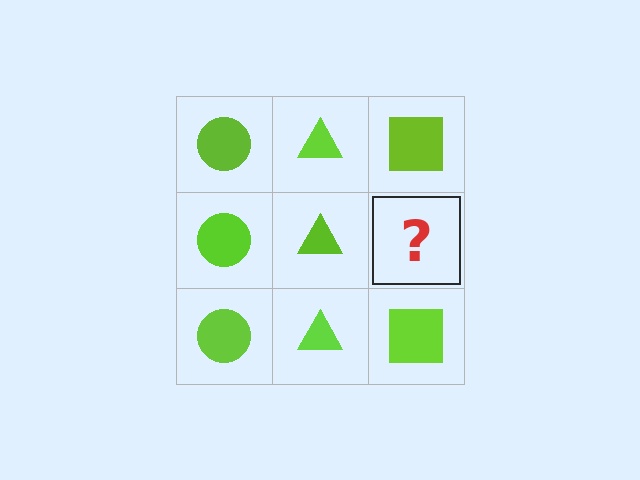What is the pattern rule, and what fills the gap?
The rule is that each column has a consistent shape. The gap should be filled with a lime square.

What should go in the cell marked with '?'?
The missing cell should contain a lime square.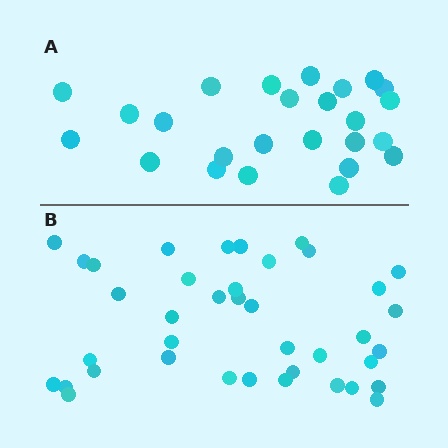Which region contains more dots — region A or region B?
Region B (the bottom region) has more dots.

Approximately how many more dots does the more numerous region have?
Region B has approximately 15 more dots than region A.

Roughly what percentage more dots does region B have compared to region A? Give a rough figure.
About 55% more.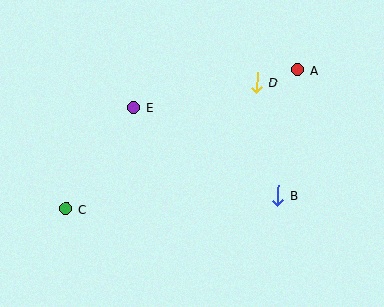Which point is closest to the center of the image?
Point E at (134, 107) is closest to the center.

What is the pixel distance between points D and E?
The distance between D and E is 126 pixels.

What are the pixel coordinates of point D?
Point D is at (257, 82).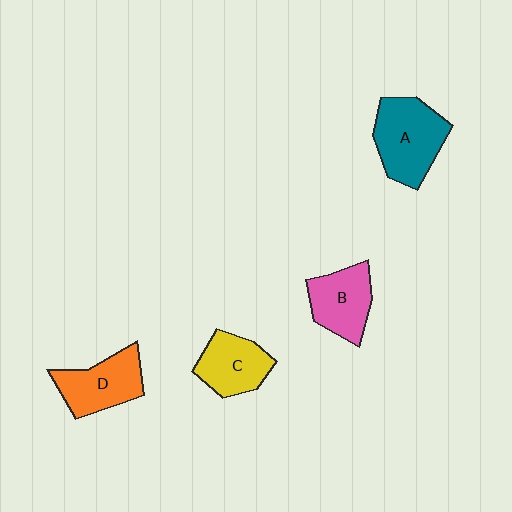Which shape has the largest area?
Shape A (teal).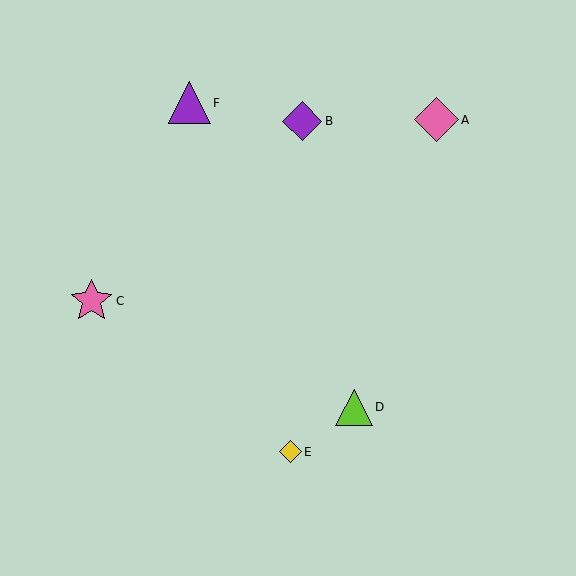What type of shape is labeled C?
Shape C is a pink star.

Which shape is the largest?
The pink diamond (labeled A) is the largest.